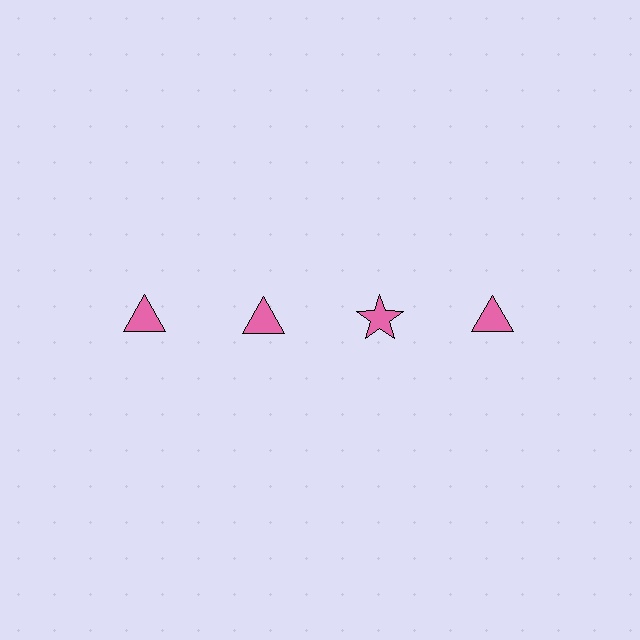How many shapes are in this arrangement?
There are 4 shapes arranged in a grid pattern.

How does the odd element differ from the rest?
It has a different shape: star instead of triangle.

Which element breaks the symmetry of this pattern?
The pink star in the top row, center column breaks the symmetry. All other shapes are pink triangles.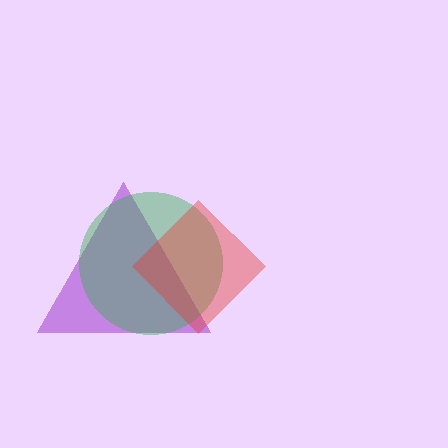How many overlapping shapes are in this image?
There are 3 overlapping shapes in the image.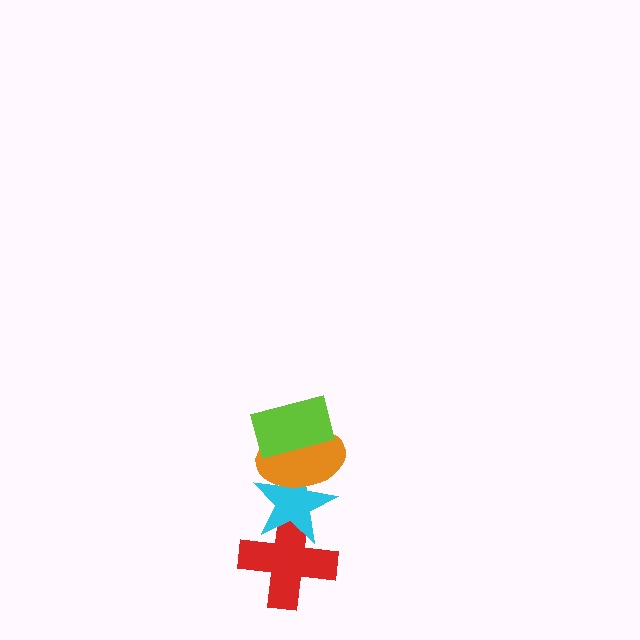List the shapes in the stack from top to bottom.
From top to bottom: the lime rectangle, the orange ellipse, the cyan star, the red cross.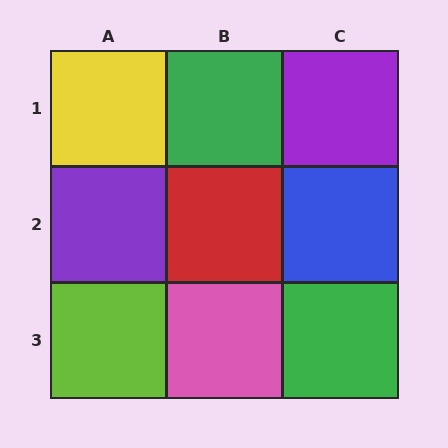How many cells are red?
1 cell is red.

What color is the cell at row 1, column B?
Green.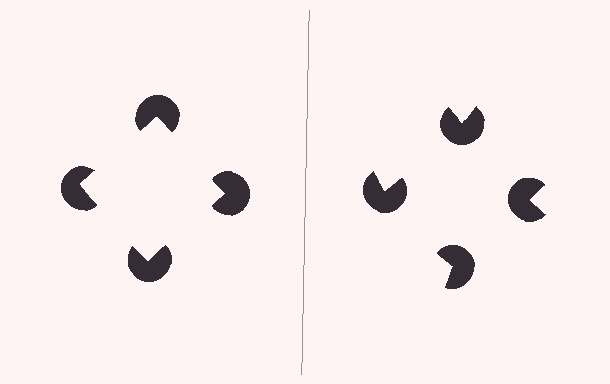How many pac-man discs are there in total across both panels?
8 — 4 on each side.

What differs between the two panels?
The pac-man discs are positioned identically on both sides; only the wedge orientations differ. On the left they align to a square; on the right they are misaligned.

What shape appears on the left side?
An illusory square.